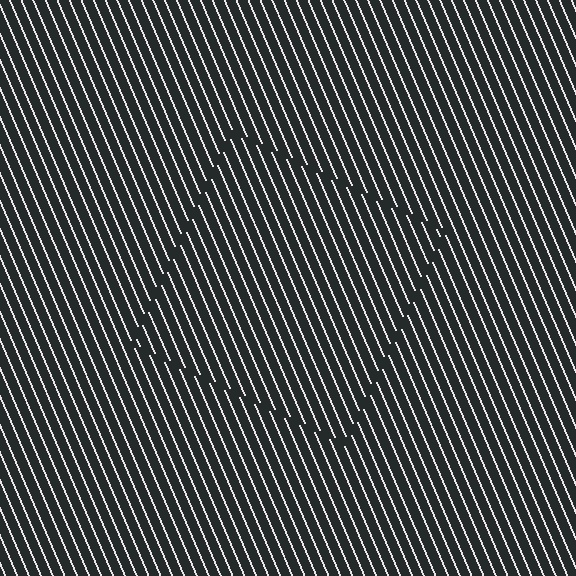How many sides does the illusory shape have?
4 sides — the line-ends trace a square.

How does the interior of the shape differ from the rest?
The interior of the shape contains the same grating, shifted by half a period — the contour is defined by the phase discontinuity where line-ends from the inner and outer gratings abut.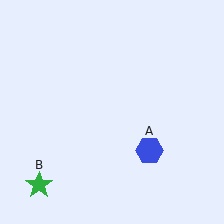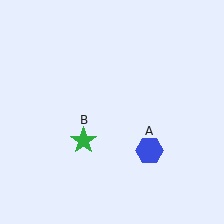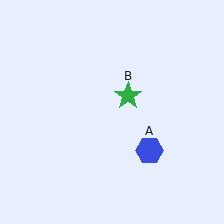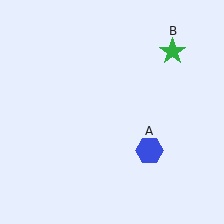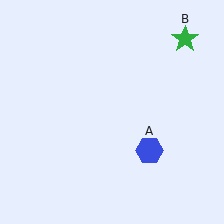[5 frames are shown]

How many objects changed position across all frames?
1 object changed position: green star (object B).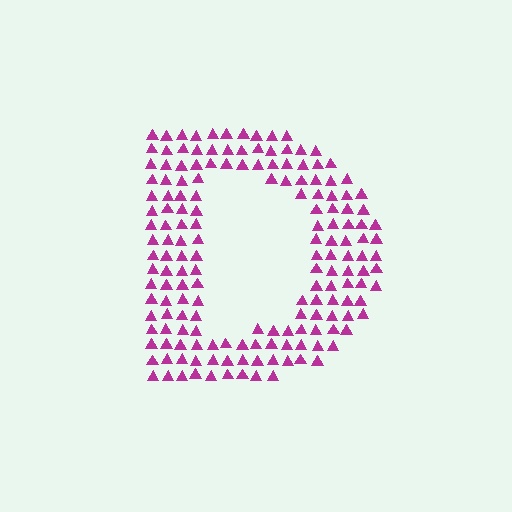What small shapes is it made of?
It is made of small triangles.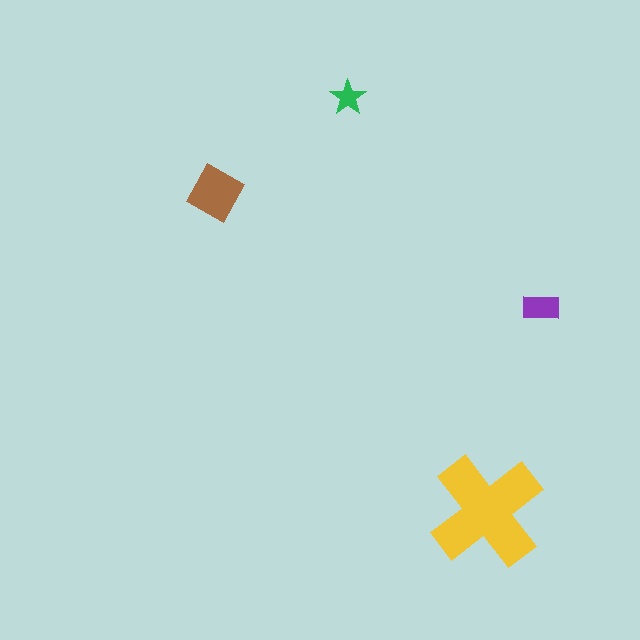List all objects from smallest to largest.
The green star, the purple rectangle, the brown square, the yellow cross.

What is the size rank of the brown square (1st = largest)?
2nd.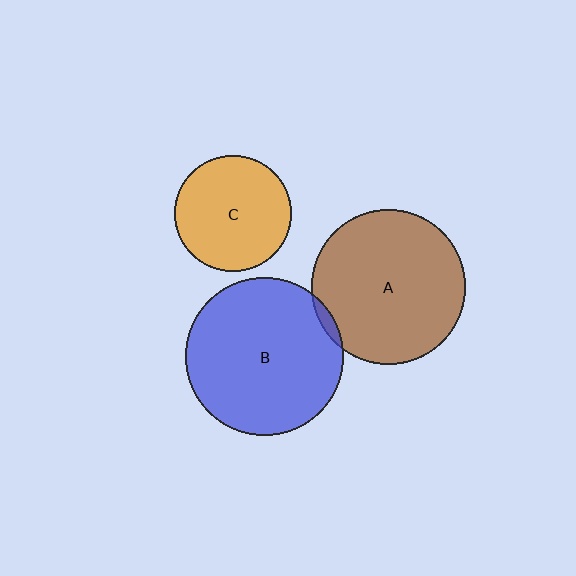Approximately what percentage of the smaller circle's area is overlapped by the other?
Approximately 5%.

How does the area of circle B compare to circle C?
Approximately 1.8 times.